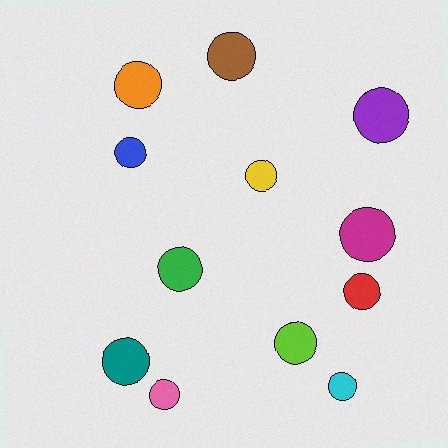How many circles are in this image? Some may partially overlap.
There are 12 circles.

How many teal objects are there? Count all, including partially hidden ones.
There is 1 teal object.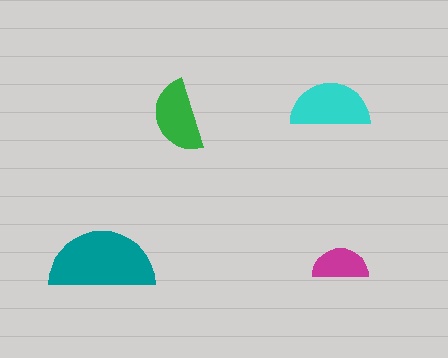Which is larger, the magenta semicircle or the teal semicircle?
The teal one.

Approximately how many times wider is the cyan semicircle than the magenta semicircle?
About 1.5 times wider.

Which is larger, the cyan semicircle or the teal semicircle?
The teal one.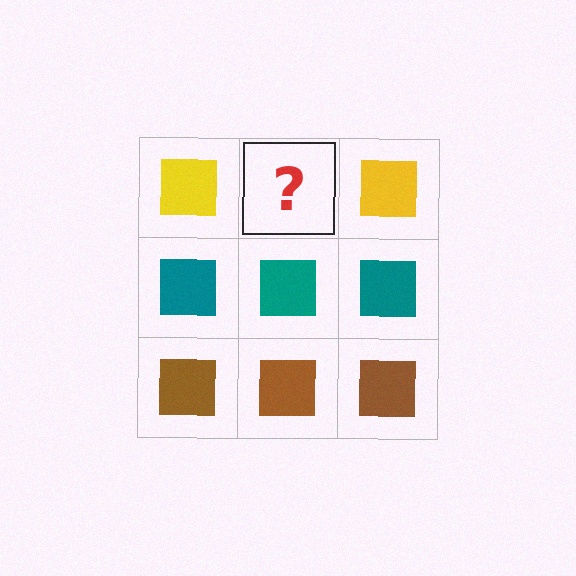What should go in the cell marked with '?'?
The missing cell should contain a yellow square.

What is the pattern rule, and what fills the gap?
The rule is that each row has a consistent color. The gap should be filled with a yellow square.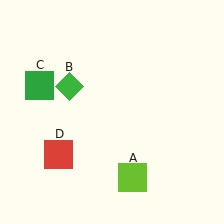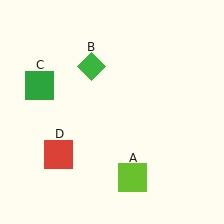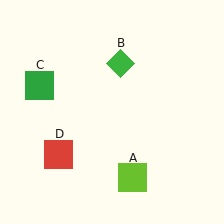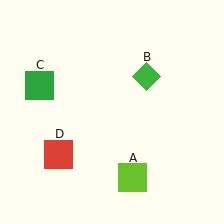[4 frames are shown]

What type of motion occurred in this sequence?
The green diamond (object B) rotated clockwise around the center of the scene.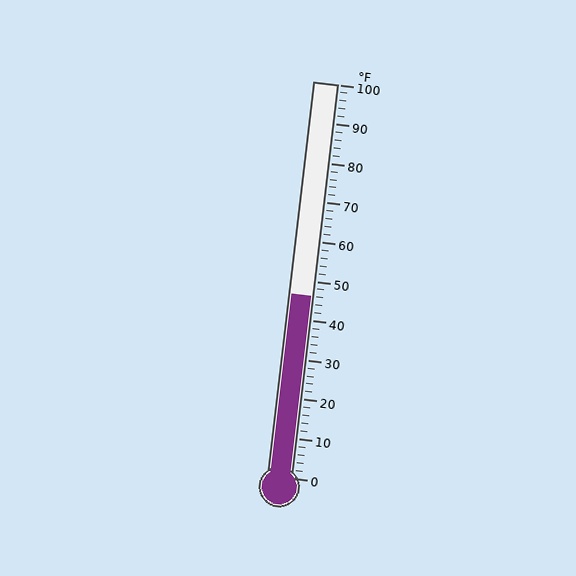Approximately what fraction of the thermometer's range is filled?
The thermometer is filled to approximately 45% of its range.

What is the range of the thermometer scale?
The thermometer scale ranges from 0°F to 100°F.